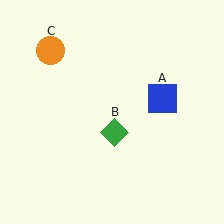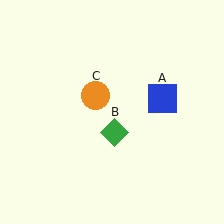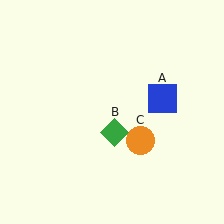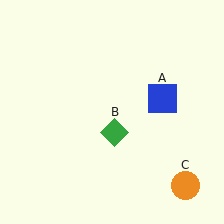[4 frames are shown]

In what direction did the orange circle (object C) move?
The orange circle (object C) moved down and to the right.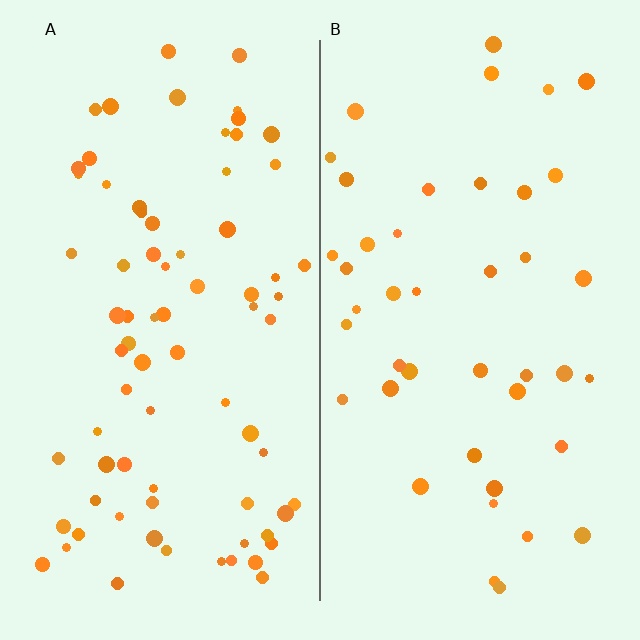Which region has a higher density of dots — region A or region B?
A (the left).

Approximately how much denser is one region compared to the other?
Approximately 1.8× — region A over region B.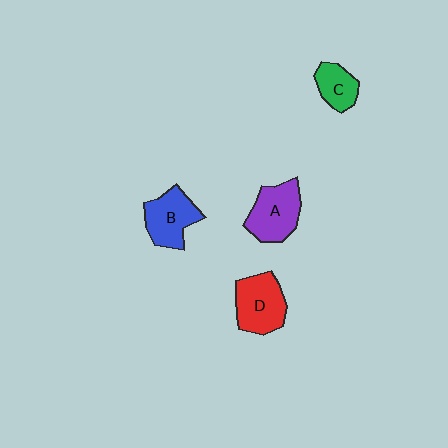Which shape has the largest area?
Shape A (purple).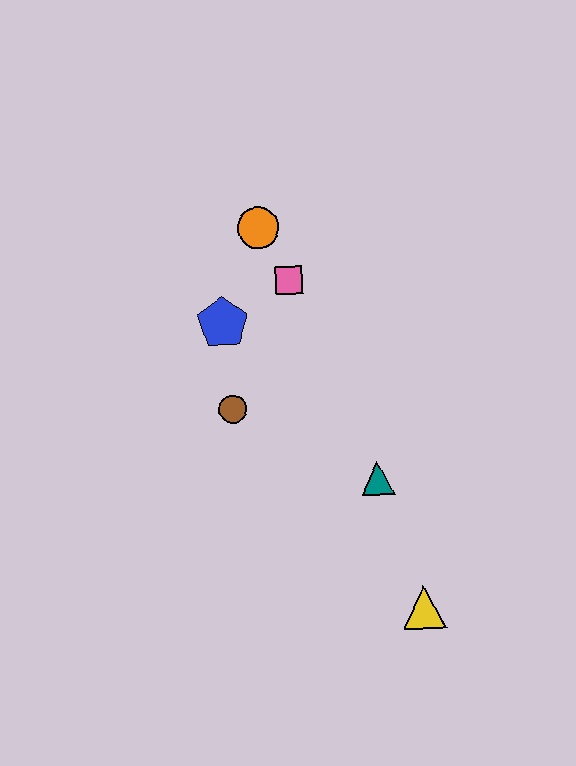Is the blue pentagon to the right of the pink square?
No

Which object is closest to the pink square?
The orange circle is closest to the pink square.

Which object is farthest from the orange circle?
The yellow triangle is farthest from the orange circle.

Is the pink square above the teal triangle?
Yes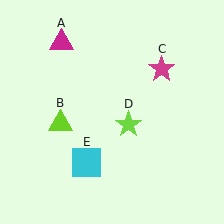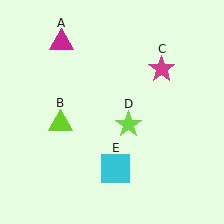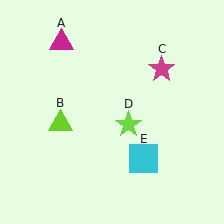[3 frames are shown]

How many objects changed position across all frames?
1 object changed position: cyan square (object E).